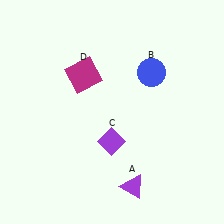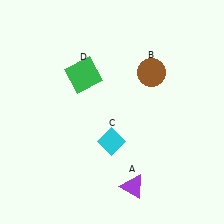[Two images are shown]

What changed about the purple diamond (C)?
In Image 1, C is purple. In Image 2, it changed to cyan.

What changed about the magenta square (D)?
In Image 1, D is magenta. In Image 2, it changed to green.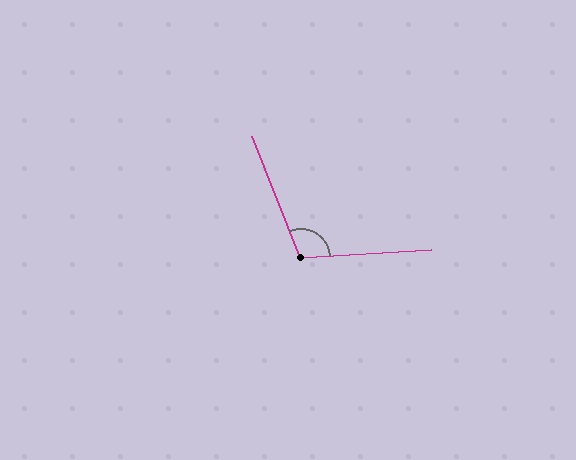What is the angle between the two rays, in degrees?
Approximately 108 degrees.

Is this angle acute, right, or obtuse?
It is obtuse.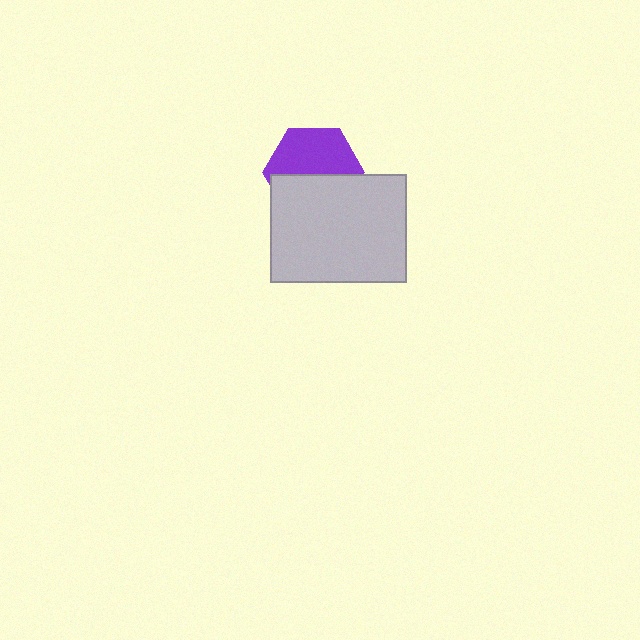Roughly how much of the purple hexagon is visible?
About half of it is visible (roughly 52%).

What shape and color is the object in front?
The object in front is a light gray rectangle.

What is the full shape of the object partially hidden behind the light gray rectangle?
The partially hidden object is a purple hexagon.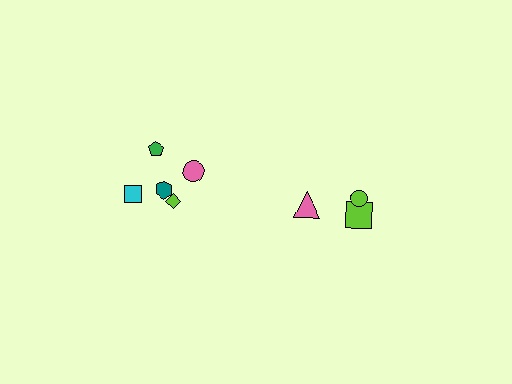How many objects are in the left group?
There are 5 objects.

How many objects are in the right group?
There are 3 objects.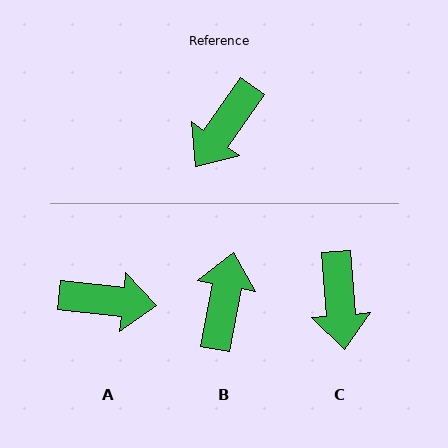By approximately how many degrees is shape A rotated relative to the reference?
Approximately 119 degrees counter-clockwise.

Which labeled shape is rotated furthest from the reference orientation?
B, about 155 degrees away.